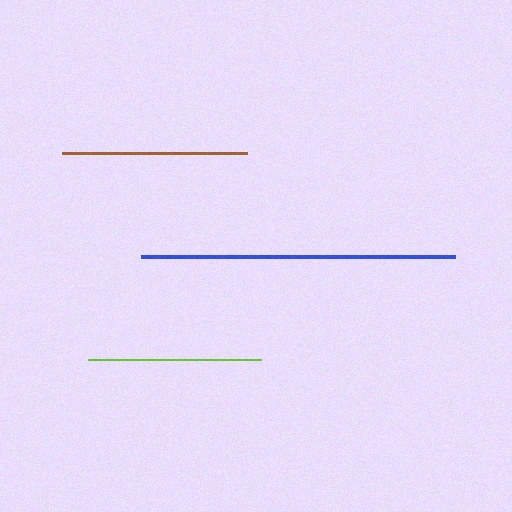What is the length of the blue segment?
The blue segment is approximately 313 pixels long.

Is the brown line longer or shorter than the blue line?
The blue line is longer than the brown line.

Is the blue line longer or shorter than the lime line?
The blue line is longer than the lime line.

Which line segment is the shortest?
The lime line is the shortest at approximately 173 pixels.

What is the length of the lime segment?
The lime segment is approximately 173 pixels long.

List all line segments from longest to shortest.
From longest to shortest: blue, brown, lime.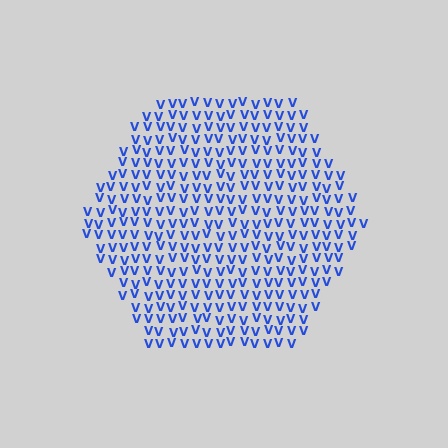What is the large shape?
The large shape is a hexagon.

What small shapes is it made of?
It is made of small letter V's.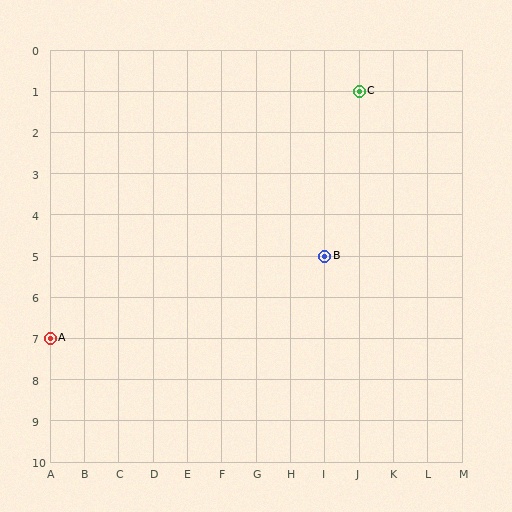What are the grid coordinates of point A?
Point A is at grid coordinates (A, 7).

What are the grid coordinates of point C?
Point C is at grid coordinates (J, 1).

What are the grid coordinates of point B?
Point B is at grid coordinates (I, 5).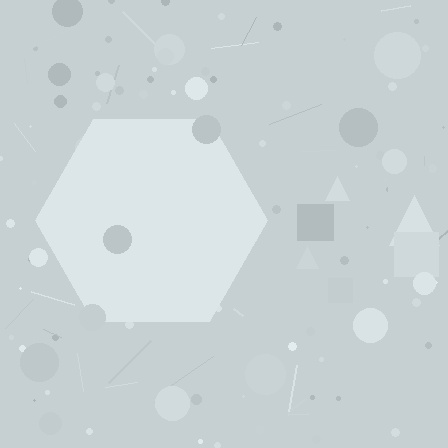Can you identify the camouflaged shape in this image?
The camouflaged shape is a hexagon.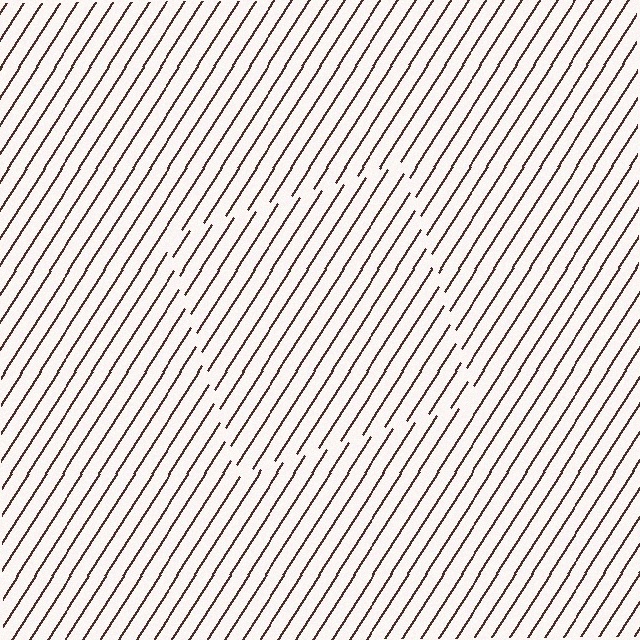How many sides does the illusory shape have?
4 sides — the line-ends trace a square.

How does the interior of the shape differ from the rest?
The interior of the shape contains the same grating, shifted by half a period — the contour is defined by the phase discontinuity where line-ends from the inner and outer gratings abut.